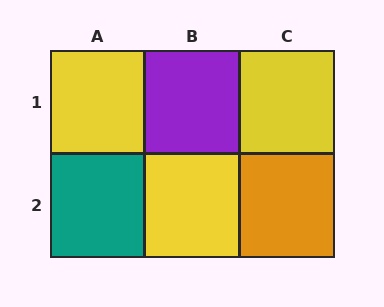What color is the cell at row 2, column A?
Teal.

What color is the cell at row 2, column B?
Yellow.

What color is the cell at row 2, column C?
Orange.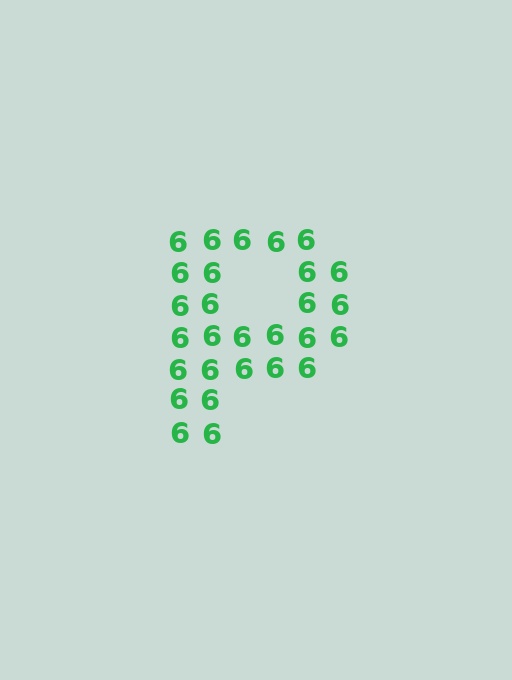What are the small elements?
The small elements are digit 6's.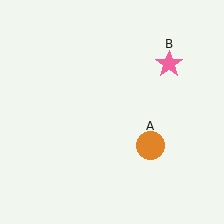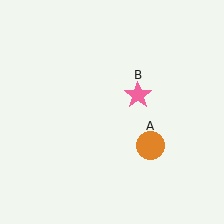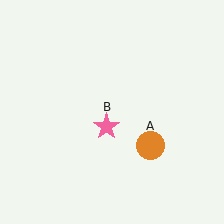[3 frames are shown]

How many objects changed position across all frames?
1 object changed position: pink star (object B).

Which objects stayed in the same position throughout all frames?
Orange circle (object A) remained stationary.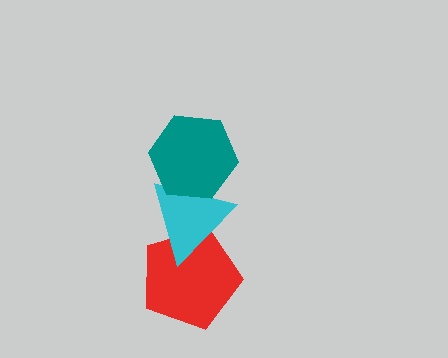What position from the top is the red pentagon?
The red pentagon is 3rd from the top.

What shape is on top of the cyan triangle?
The teal hexagon is on top of the cyan triangle.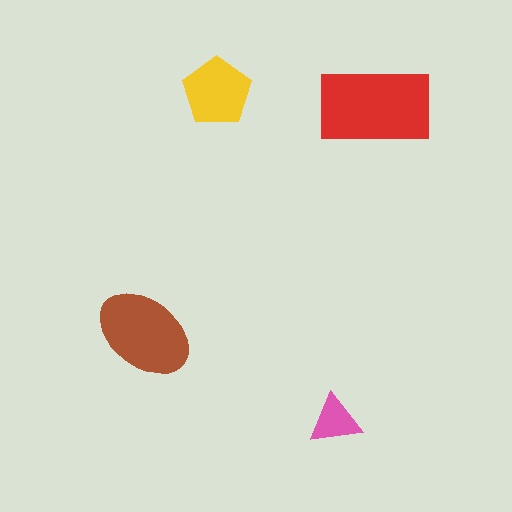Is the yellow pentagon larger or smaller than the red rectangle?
Smaller.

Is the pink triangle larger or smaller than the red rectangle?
Smaller.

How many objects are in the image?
There are 4 objects in the image.